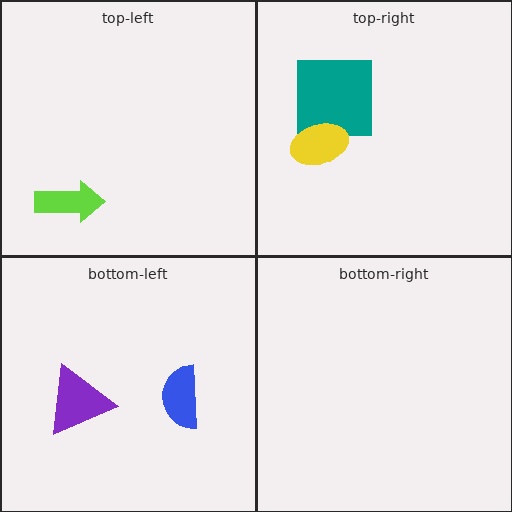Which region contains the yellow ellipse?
The top-right region.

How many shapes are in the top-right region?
2.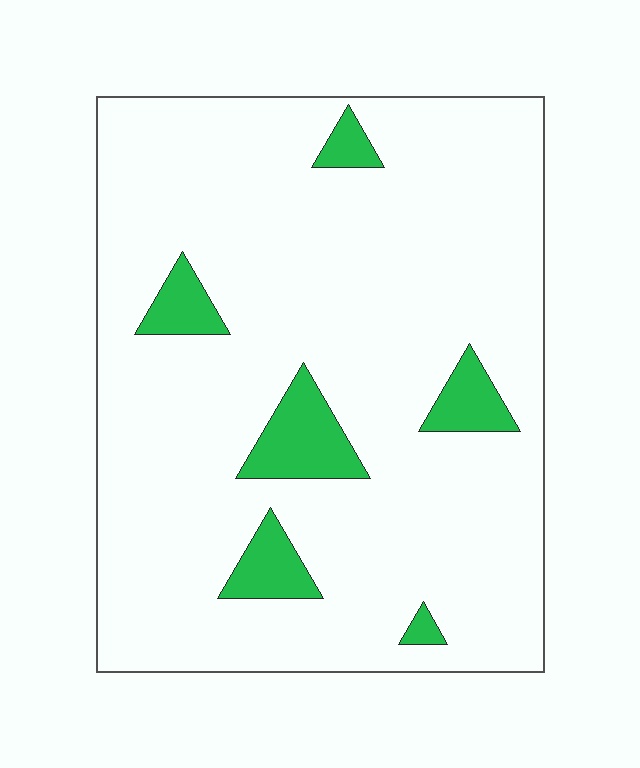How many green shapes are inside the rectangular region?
6.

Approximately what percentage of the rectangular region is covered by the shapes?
Approximately 10%.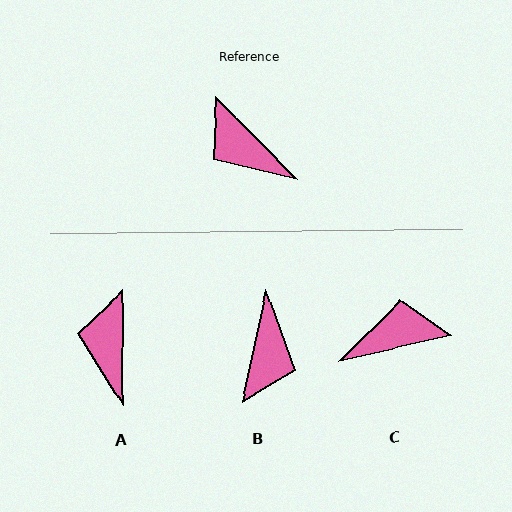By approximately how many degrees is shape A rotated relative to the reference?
Approximately 45 degrees clockwise.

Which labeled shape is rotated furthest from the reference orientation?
B, about 123 degrees away.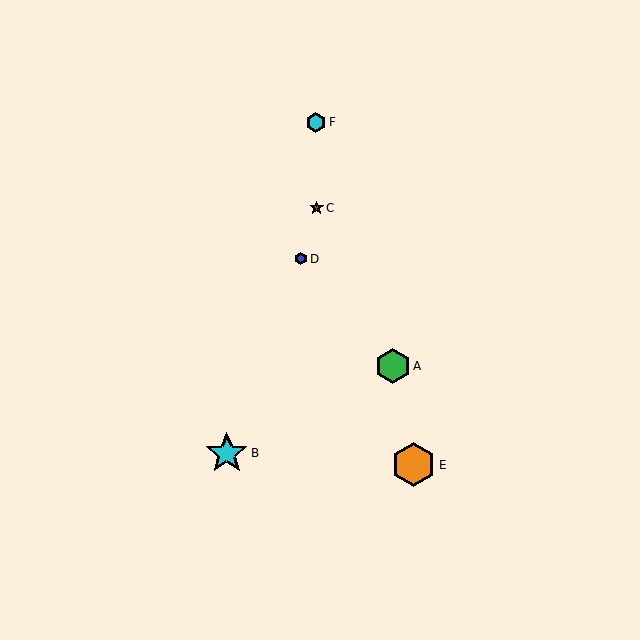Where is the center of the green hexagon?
The center of the green hexagon is at (393, 366).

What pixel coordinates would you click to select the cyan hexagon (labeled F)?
Click at (316, 122) to select the cyan hexagon F.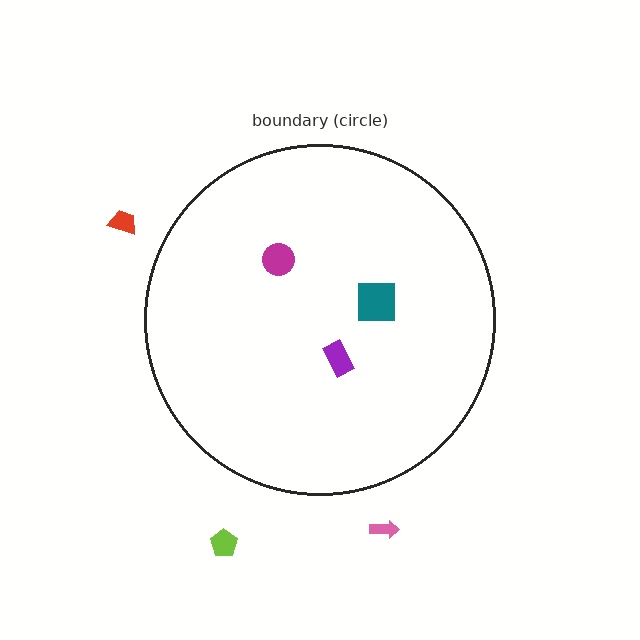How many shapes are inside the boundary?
3 inside, 3 outside.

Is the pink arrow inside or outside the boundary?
Outside.